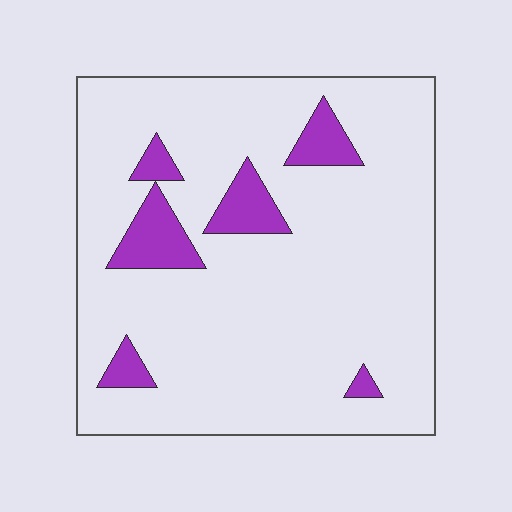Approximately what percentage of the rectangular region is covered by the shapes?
Approximately 10%.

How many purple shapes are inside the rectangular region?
6.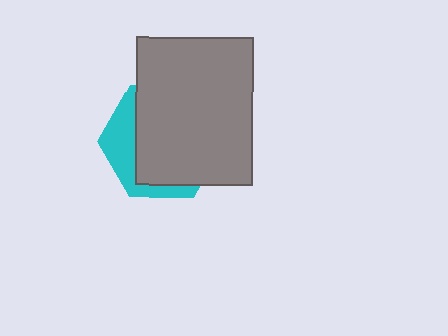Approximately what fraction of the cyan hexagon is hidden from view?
Roughly 70% of the cyan hexagon is hidden behind the gray rectangle.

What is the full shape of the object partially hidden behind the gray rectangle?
The partially hidden object is a cyan hexagon.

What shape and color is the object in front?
The object in front is a gray rectangle.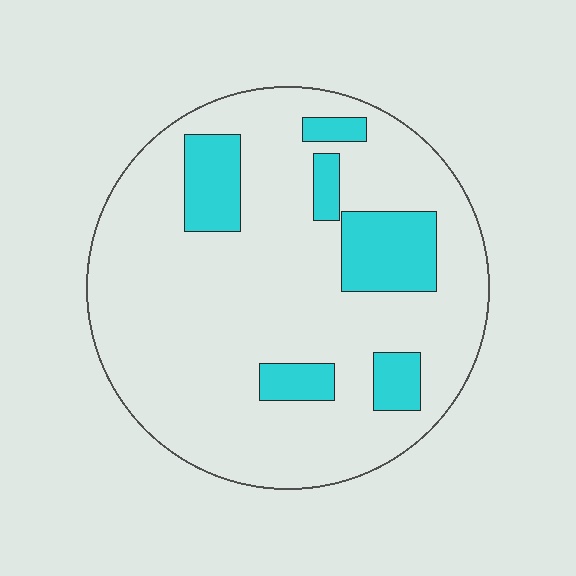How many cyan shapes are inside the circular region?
6.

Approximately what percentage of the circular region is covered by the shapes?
Approximately 20%.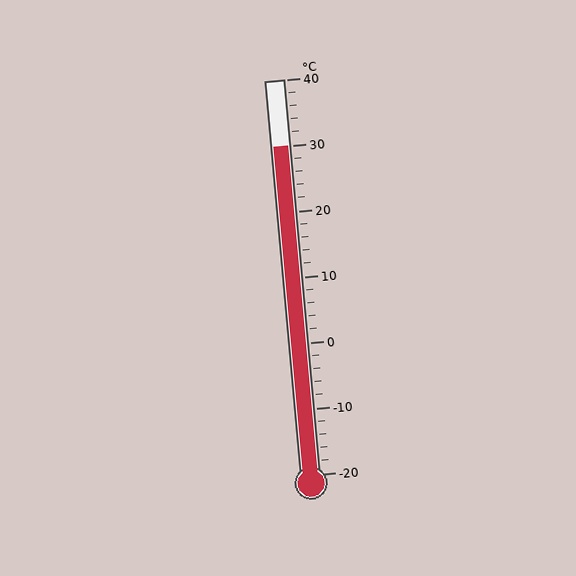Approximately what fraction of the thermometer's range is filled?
The thermometer is filled to approximately 85% of its range.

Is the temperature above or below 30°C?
The temperature is at 30°C.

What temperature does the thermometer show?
The thermometer shows approximately 30°C.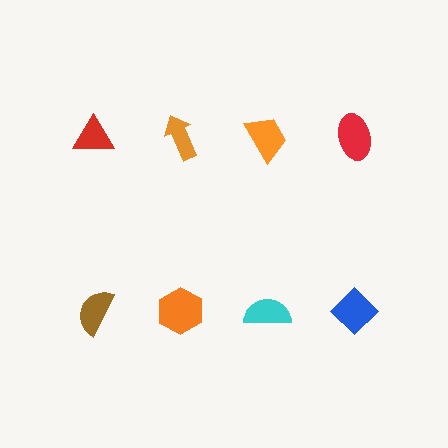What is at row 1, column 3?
An orange trapezoid.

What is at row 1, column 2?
An orange arrow.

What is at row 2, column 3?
A cyan semicircle.